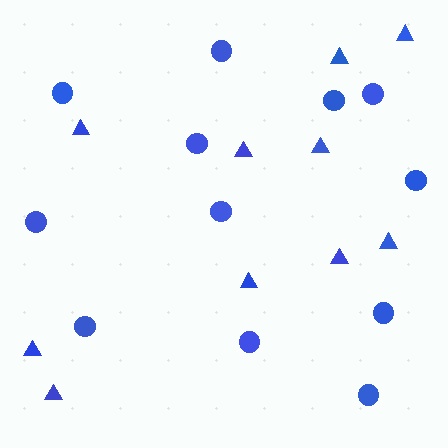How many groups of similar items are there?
There are 2 groups: one group of circles (12) and one group of triangles (10).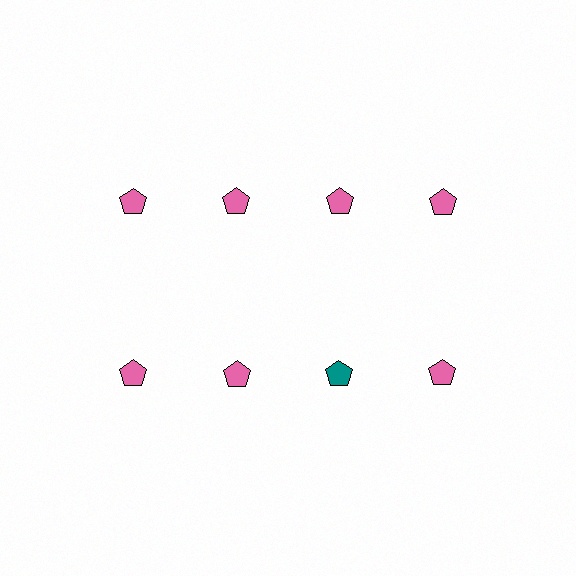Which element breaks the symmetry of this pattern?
The teal pentagon in the second row, center column breaks the symmetry. All other shapes are pink pentagons.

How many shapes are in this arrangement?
There are 8 shapes arranged in a grid pattern.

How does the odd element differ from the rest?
It has a different color: teal instead of pink.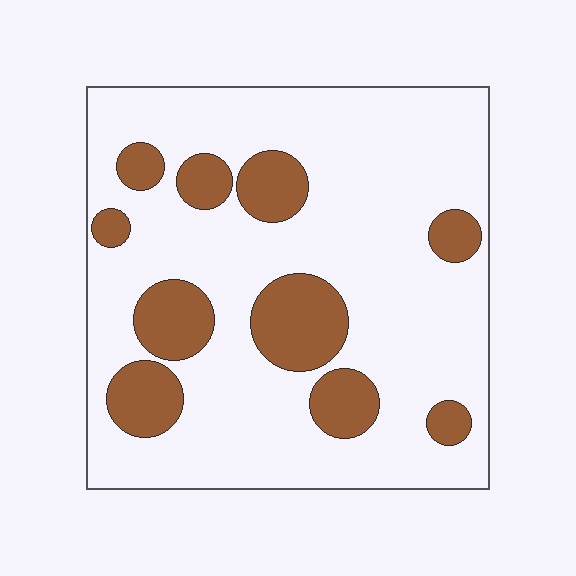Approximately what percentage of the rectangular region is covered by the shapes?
Approximately 20%.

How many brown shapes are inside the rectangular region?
10.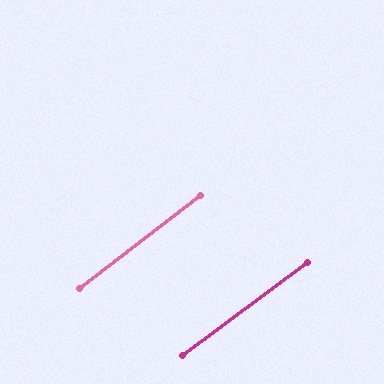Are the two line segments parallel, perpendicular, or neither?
Parallel — their directions differ by only 1.0°.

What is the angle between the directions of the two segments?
Approximately 1 degree.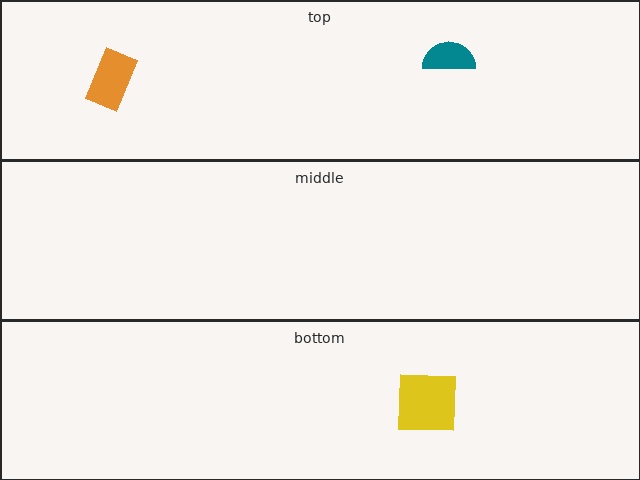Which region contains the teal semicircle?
The top region.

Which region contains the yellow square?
The bottom region.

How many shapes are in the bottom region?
1.